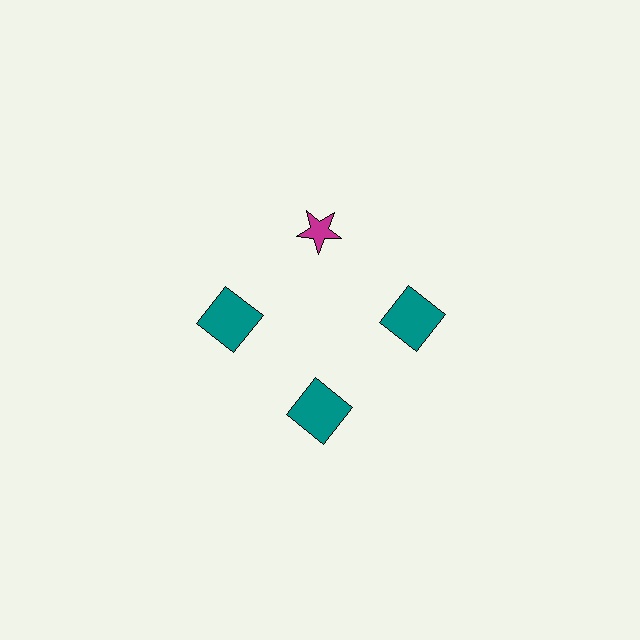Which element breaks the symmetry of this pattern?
The magenta star at roughly the 12 o'clock position breaks the symmetry. All other shapes are teal squares.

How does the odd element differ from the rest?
It differs in both color (magenta instead of teal) and shape (star instead of square).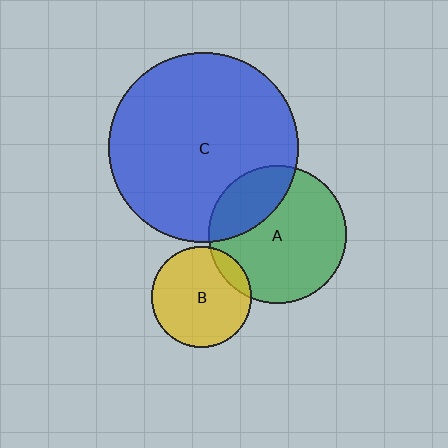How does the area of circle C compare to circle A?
Approximately 1.9 times.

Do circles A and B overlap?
Yes.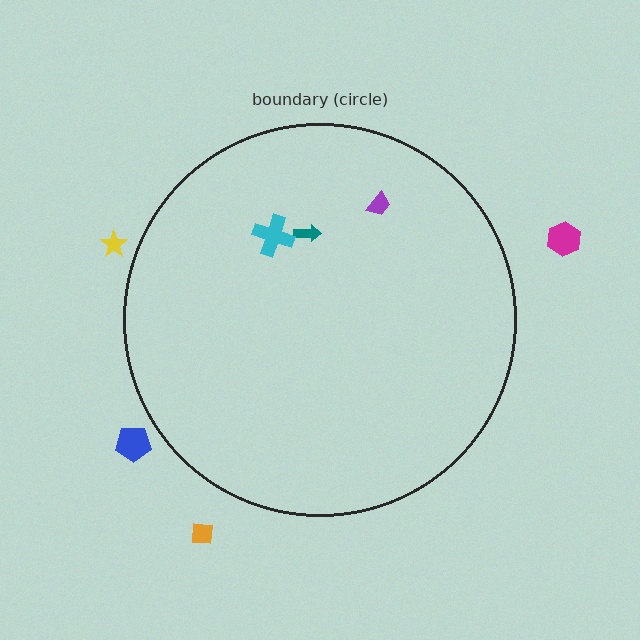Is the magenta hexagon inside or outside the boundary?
Outside.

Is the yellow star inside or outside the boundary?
Outside.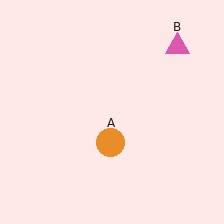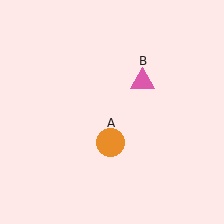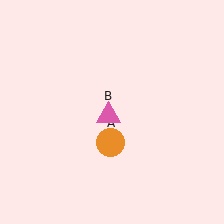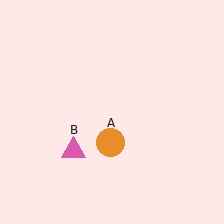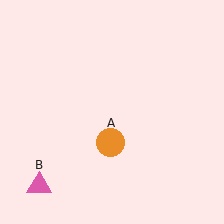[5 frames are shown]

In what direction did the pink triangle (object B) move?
The pink triangle (object B) moved down and to the left.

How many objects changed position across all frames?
1 object changed position: pink triangle (object B).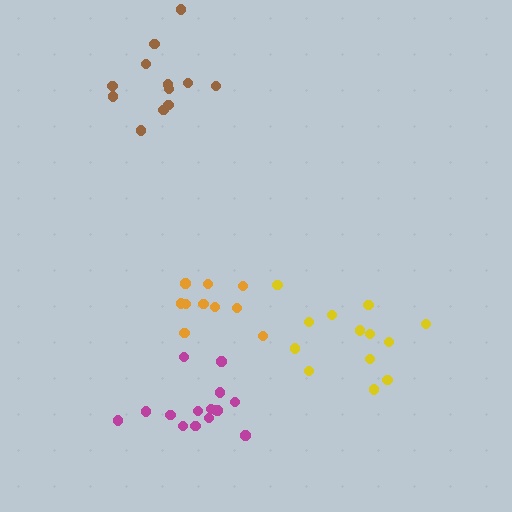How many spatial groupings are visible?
There are 4 spatial groupings.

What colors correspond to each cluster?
The clusters are colored: orange, brown, magenta, yellow.